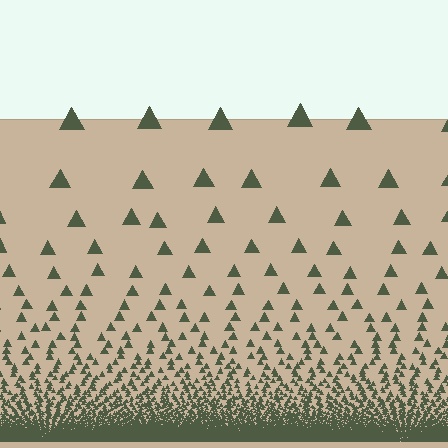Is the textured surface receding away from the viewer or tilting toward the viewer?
The surface appears to tilt toward the viewer. Texture elements get larger and sparser toward the top.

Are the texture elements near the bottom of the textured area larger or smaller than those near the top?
Smaller. The gradient is inverted — elements near the bottom are smaller and denser.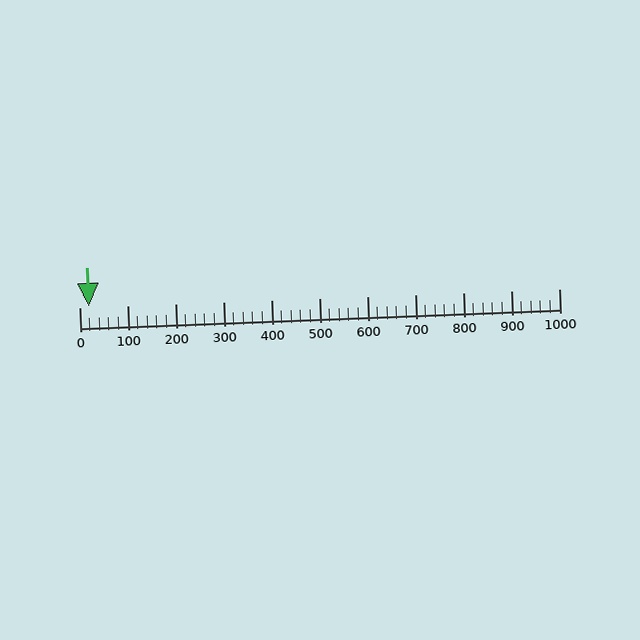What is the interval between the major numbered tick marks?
The major tick marks are spaced 100 units apart.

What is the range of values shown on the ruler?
The ruler shows values from 0 to 1000.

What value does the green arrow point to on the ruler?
The green arrow points to approximately 21.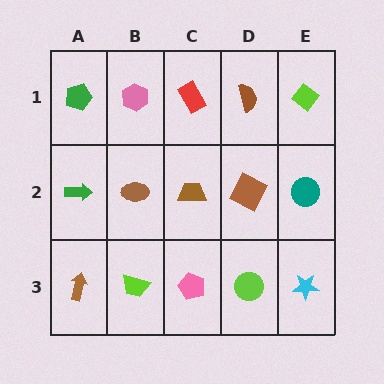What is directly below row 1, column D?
A brown square.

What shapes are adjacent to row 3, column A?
A green arrow (row 2, column A), a lime trapezoid (row 3, column B).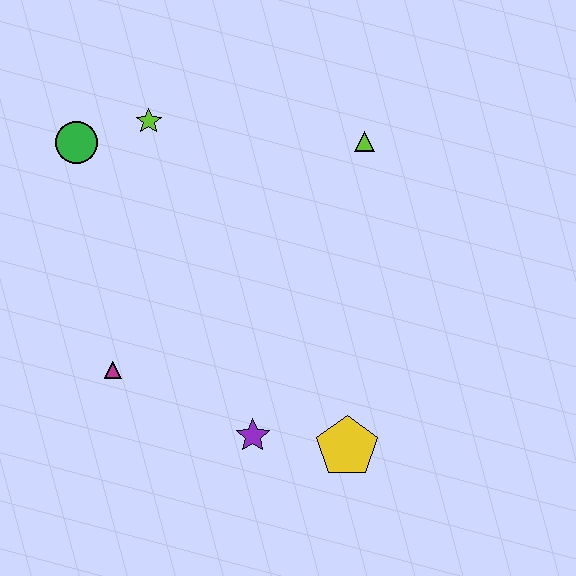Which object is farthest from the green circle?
The yellow pentagon is farthest from the green circle.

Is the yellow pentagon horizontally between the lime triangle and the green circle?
Yes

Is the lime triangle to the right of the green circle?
Yes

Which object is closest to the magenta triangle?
The purple star is closest to the magenta triangle.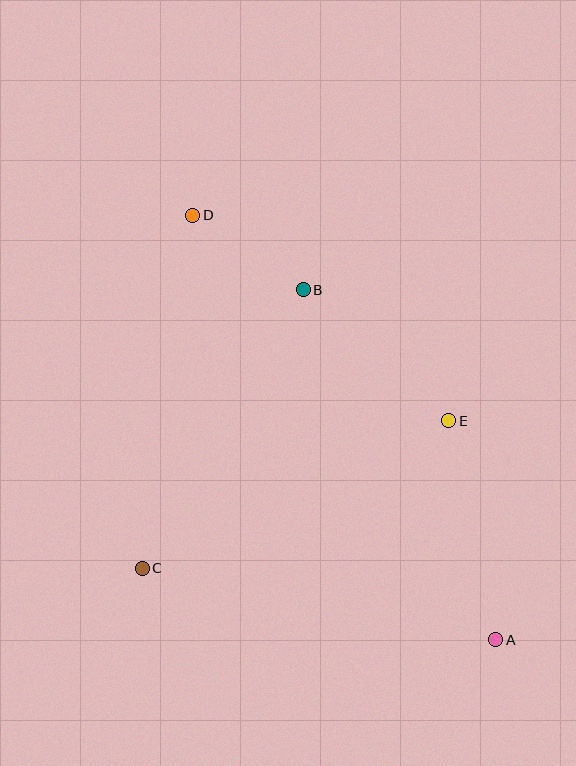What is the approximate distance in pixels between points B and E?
The distance between B and E is approximately 196 pixels.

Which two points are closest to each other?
Points B and D are closest to each other.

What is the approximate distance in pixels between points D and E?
The distance between D and E is approximately 328 pixels.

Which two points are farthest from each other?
Points A and D are farthest from each other.